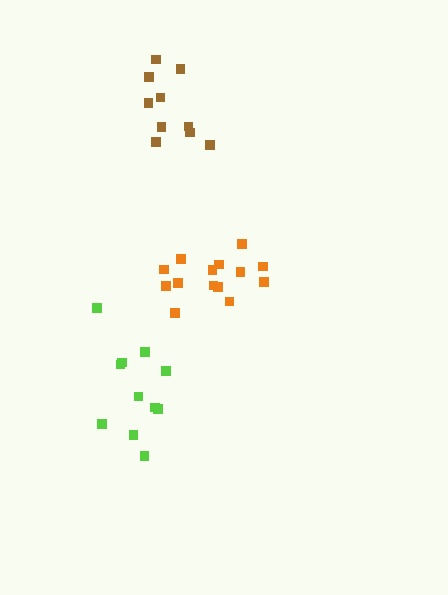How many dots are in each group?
Group 1: 10 dots, Group 2: 11 dots, Group 3: 14 dots (35 total).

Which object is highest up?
The brown cluster is topmost.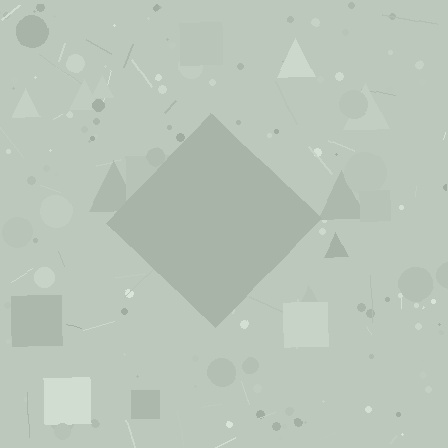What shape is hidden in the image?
A diamond is hidden in the image.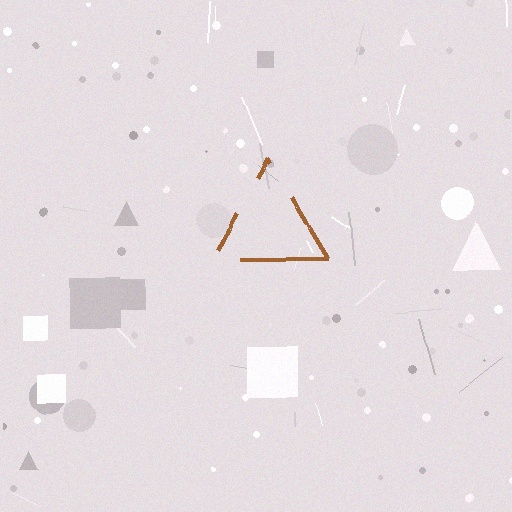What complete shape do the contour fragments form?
The contour fragments form a triangle.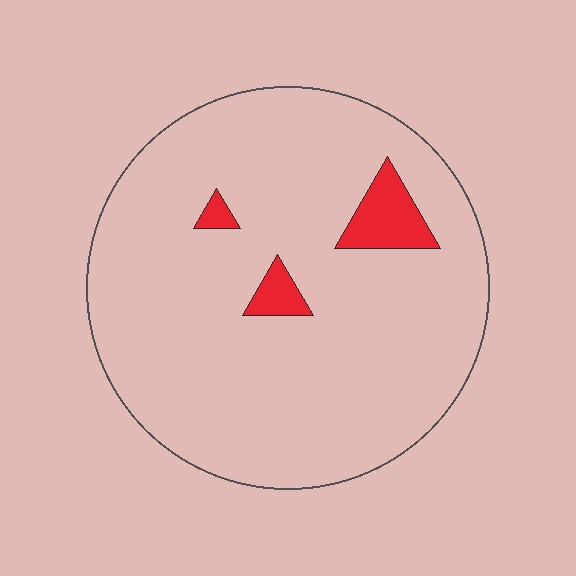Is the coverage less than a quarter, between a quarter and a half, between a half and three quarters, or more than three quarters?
Less than a quarter.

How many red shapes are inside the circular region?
3.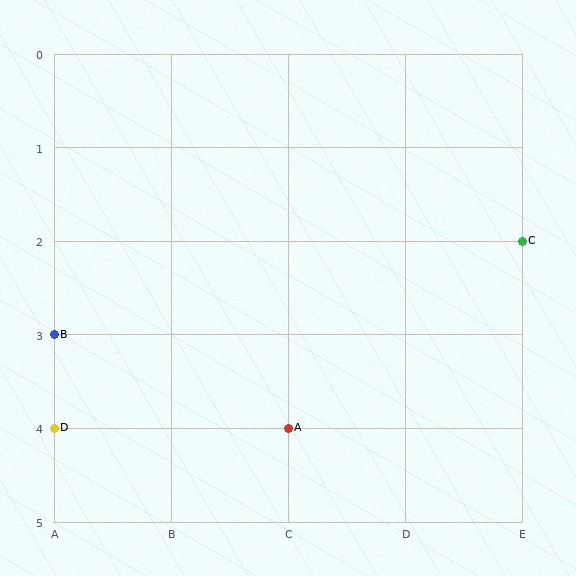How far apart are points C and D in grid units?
Points C and D are 4 columns and 2 rows apart (about 4.5 grid units diagonally).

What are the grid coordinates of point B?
Point B is at grid coordinates (A, 3).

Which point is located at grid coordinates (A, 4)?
Point D is at (A, 4).